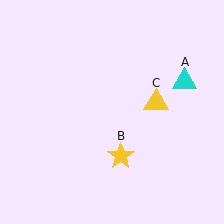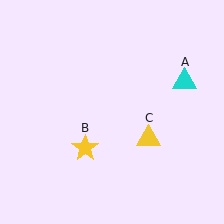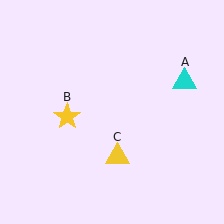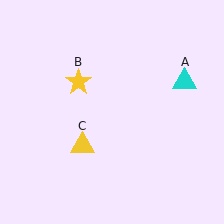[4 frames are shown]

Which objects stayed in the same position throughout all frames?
Cyan triangle (object A) remained stationary.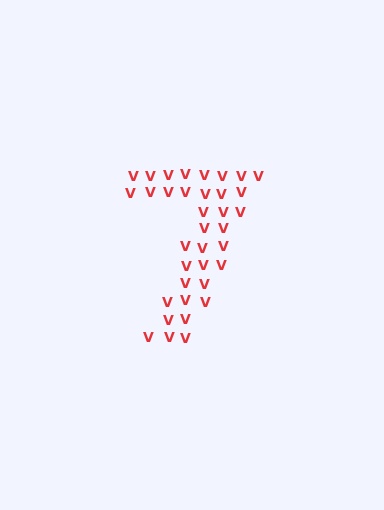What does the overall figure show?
The overall figure shows the digit 7.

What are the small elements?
The small elements are letter V's.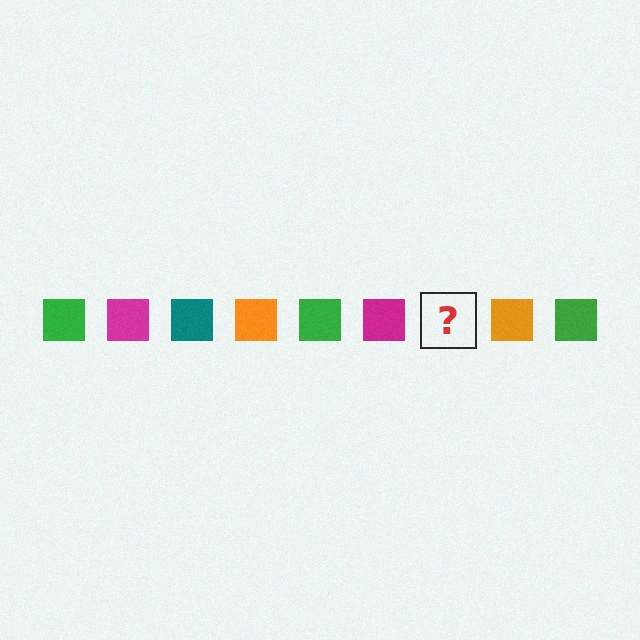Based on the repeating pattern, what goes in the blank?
The blank should be a teal square.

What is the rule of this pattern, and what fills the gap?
The rule is that the pattern cycles through green, magenta, teal, orange squares. The gap should be filled with a teal square.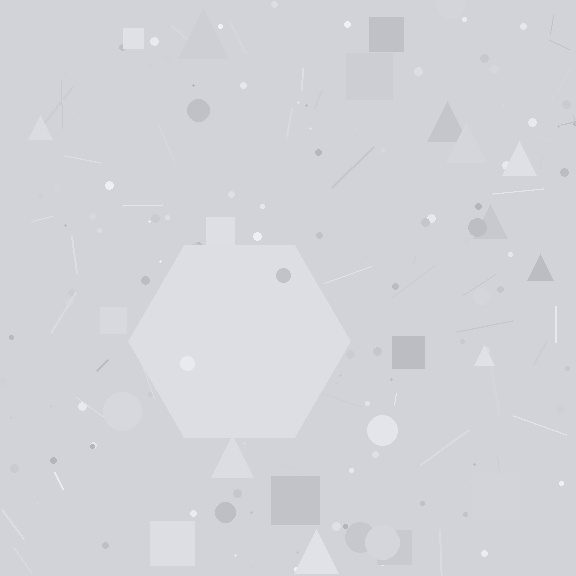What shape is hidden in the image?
A hexagon is hidden in the image.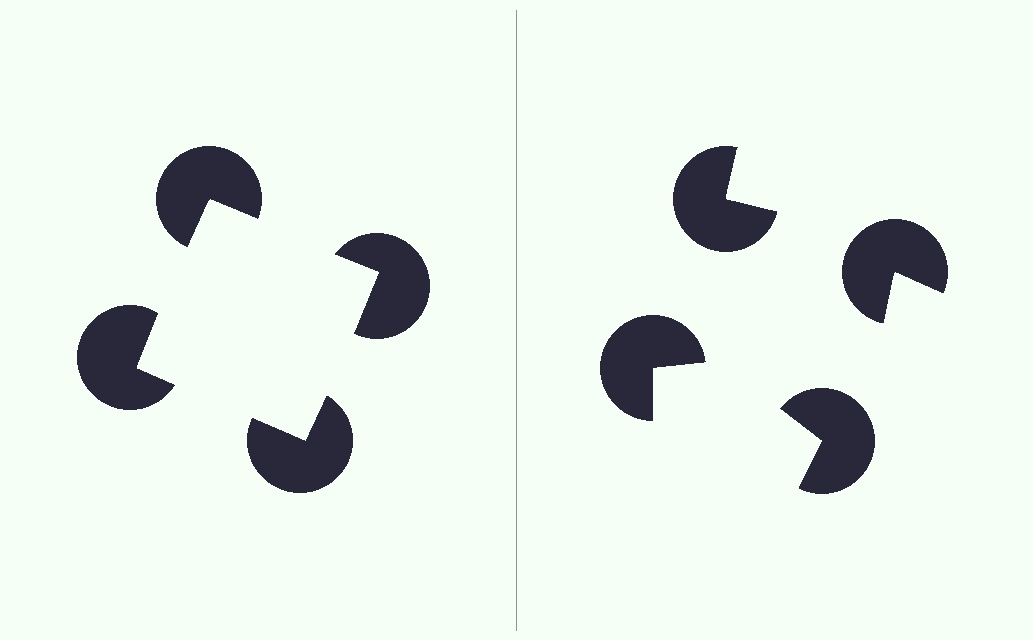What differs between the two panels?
The pac-man discs are positioned identically on both sides; only the wedge orientations differ. On the left they align to a square; on the right they are misaligned.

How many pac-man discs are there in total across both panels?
8 — 4 on each side.